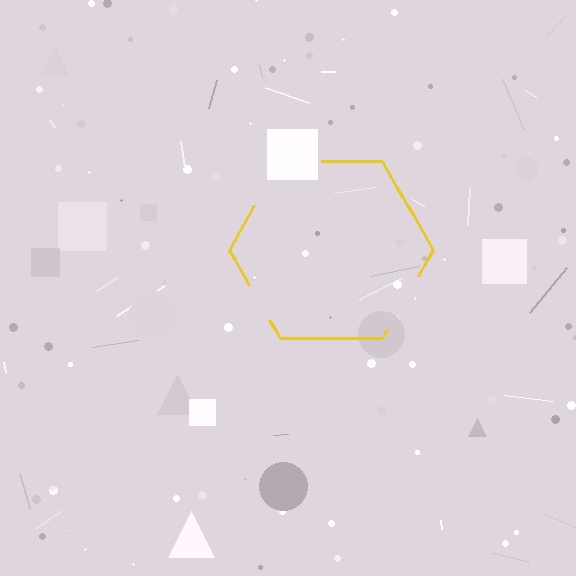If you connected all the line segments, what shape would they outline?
They would outline a hexagon.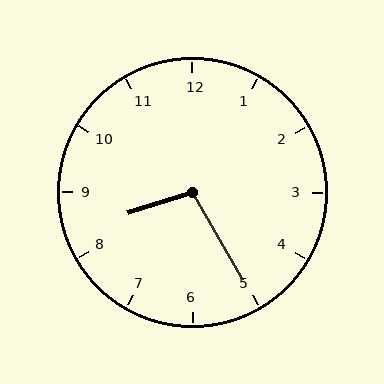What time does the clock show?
8:25.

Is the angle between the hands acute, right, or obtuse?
It is obtuse.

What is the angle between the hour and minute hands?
Approximately 102 degrees.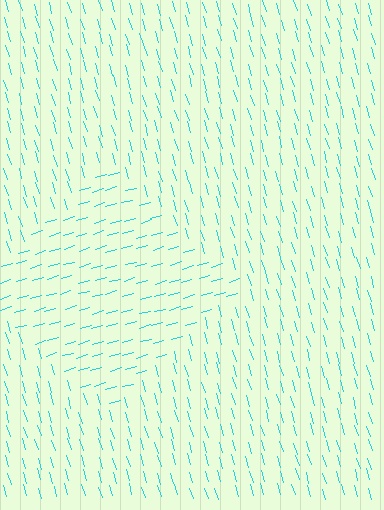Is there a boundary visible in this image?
Yes, there is a texture boundary formed by a change in line orientation.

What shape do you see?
I see a diamond.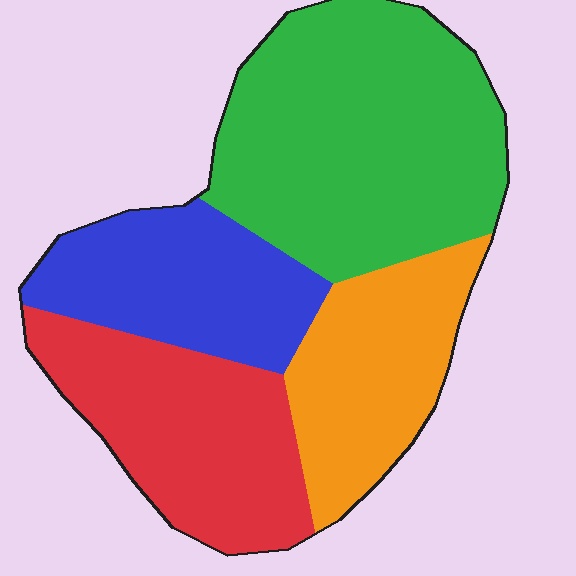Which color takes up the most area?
Green, at roughly 40%.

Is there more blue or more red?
Red.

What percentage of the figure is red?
Red covers roughly 25% of the figure.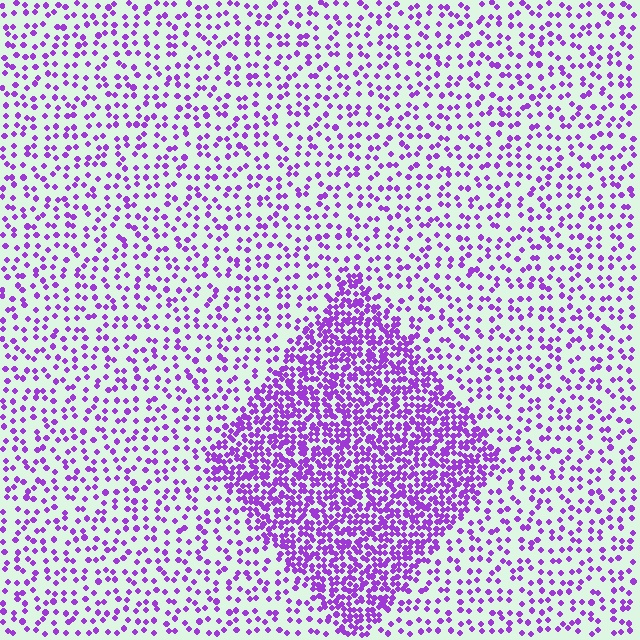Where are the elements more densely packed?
The elements are more densely packed inside the diamond boundary.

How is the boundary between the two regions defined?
The boundary is defined by a change in element density (approximately 2.7x ratio). All elements are the same color, size, and shape.